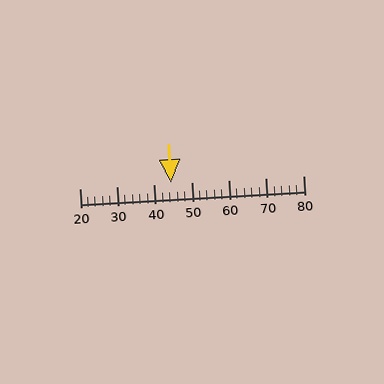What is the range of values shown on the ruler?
The ruler shows values from 20 to 80.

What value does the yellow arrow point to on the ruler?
The yellow arrow points to approximately 45.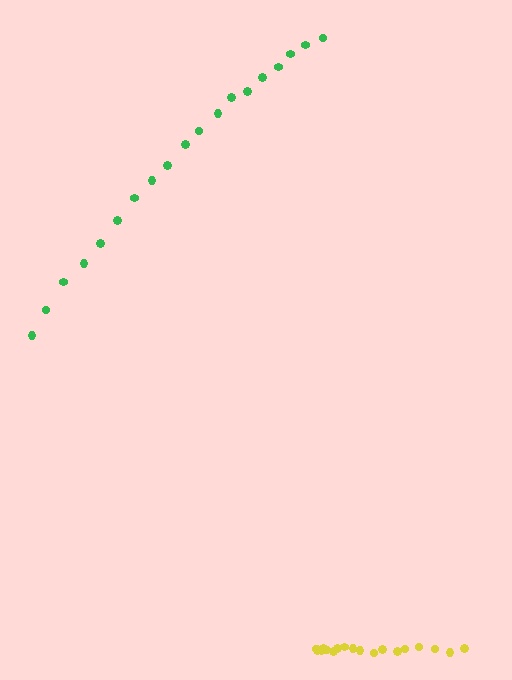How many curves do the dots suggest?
There are 2 distinct paths.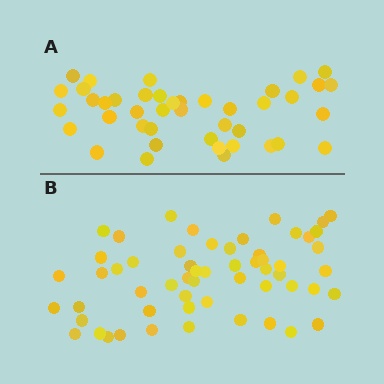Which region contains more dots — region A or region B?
Region B (the bottom region) has more dots.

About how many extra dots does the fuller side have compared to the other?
Region B has approximately 15 more dots than region A.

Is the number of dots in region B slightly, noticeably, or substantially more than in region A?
Region B has noticeably more, but not dramatically so. The ratio is roughly 1.4 to 1.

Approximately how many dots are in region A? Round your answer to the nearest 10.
About 40 dots. (The exact count is 42, which rounds to 40.)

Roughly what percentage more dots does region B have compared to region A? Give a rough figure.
About 35% more.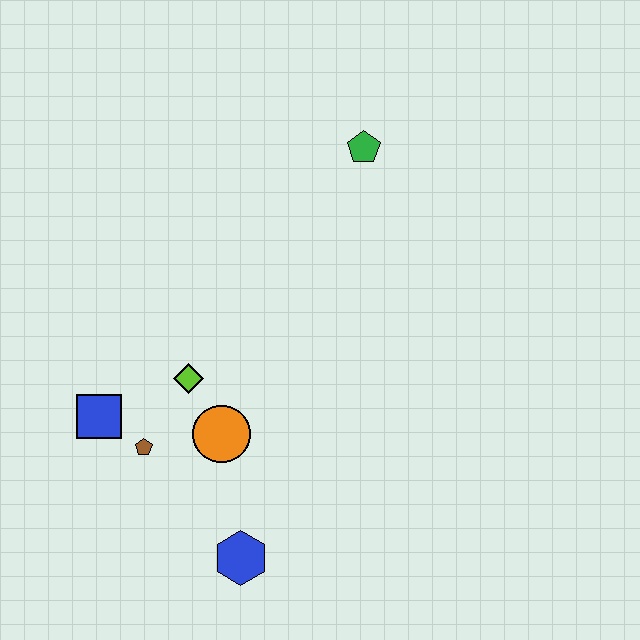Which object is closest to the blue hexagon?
The orange circle is closest to the blue hexagon.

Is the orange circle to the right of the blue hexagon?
No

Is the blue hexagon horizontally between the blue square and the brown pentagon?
No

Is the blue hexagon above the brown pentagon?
No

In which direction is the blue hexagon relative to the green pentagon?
The blue hexagon is below the green pentagon.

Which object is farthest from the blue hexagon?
The green pentagon is farthest from the blue hexagon.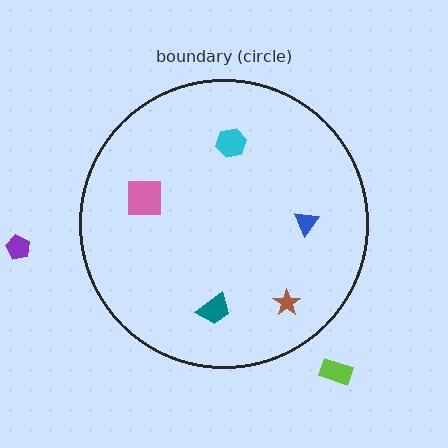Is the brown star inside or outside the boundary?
Inside.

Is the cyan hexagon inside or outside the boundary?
Inside.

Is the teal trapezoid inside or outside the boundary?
Inside.